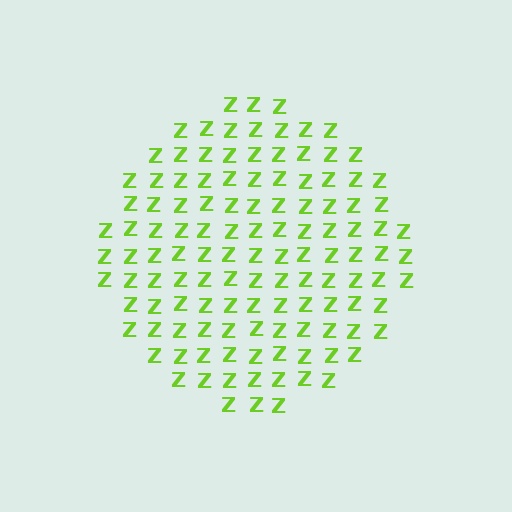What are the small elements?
The small elements are letter Z's.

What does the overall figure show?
The overall figure shows a circle.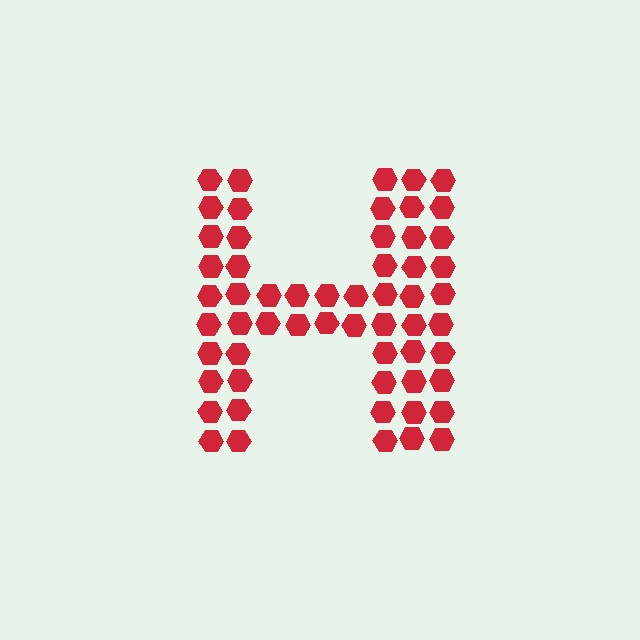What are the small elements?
The small elements are hexagons.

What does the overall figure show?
The overall figure shows the letter H.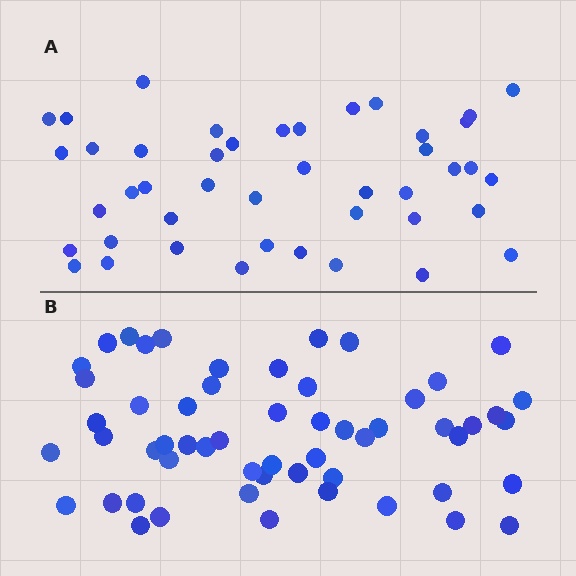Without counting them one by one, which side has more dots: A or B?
Region B (the bottom region) has more dots.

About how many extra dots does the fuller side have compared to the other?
Region B has roughly 12 or so more dots than region A.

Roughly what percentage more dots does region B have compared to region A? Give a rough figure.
About 25% more.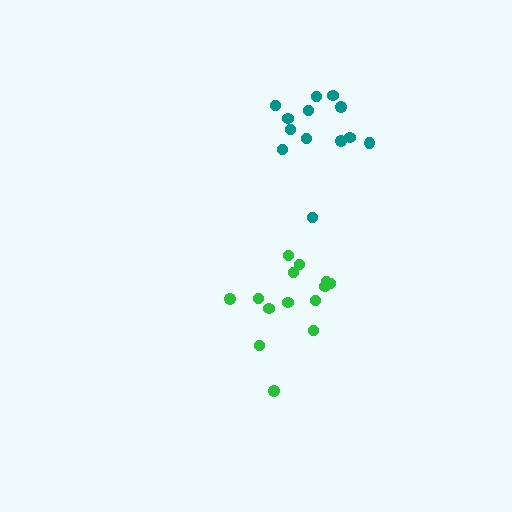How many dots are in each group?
Group 1: 13 dots, Group 2: 14 dots (27 total).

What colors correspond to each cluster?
The clusters are colored: teal, green.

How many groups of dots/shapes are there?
There are 2 groups.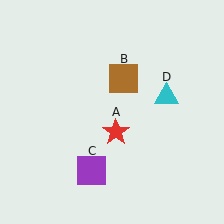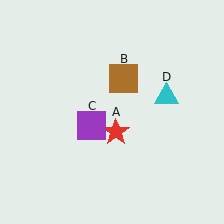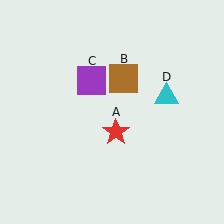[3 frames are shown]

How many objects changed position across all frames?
1 object changed position: purple square (object C).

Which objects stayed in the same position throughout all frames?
Red star (object A) and brown square (object B) and cyan triangle (object D) remained stationary.